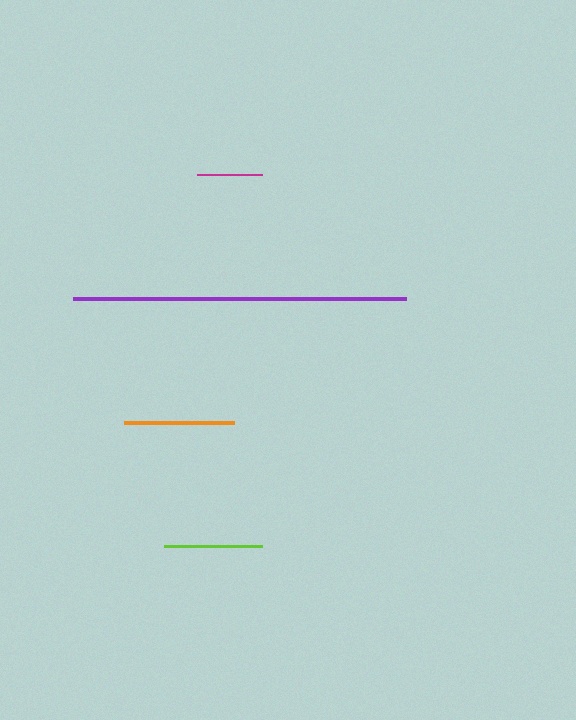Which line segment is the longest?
The purple line is the longest at approximately 333 pixels.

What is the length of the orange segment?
The orange segment is approximately 111 pixels long.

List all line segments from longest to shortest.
From longest to shortest: purple, orange, lime, magenta.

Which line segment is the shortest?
The magenta line is the shortest at approximately 64 pixels.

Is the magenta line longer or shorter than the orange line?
The orange line is longer than the magenta line.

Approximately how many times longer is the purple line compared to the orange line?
The purple line is approximately 3.0 times the length of the orange line.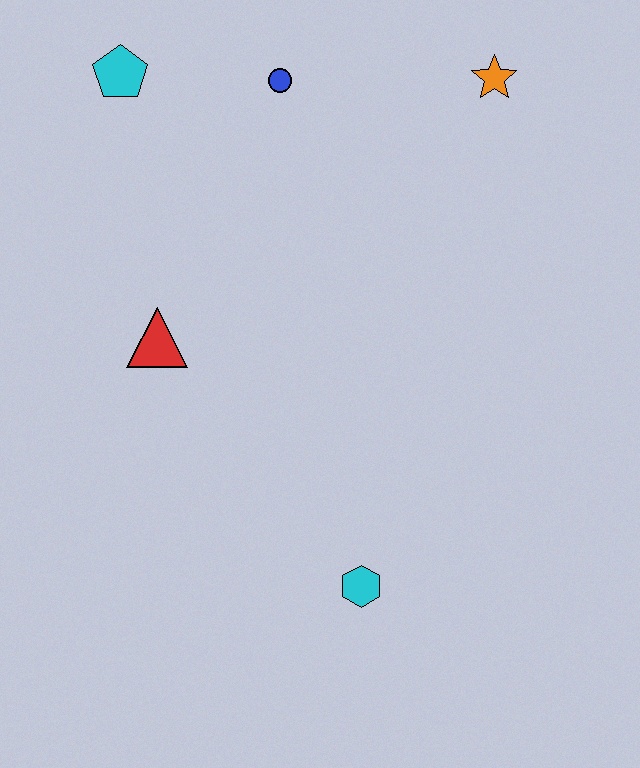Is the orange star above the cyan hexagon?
Yes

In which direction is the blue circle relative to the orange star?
The blue circle is to the left of the orange star.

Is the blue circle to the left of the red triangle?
No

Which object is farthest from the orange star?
The cyan hexagon is farthest from the orange star.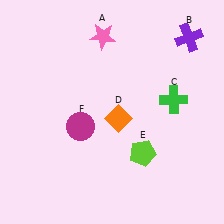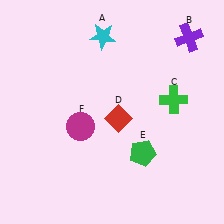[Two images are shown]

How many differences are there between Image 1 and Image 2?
There are 3 differences between the two images.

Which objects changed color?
A changed from pink to cyan. D changed from orange to red. E changed from lime to green.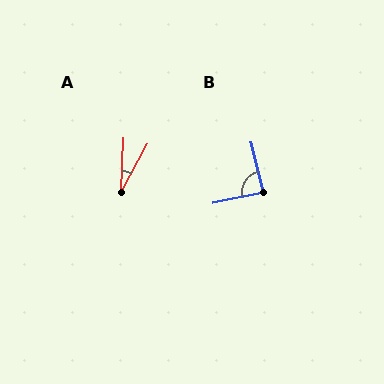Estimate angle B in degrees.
Approximately 88 degrees.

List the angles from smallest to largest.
A (26°), B (88°).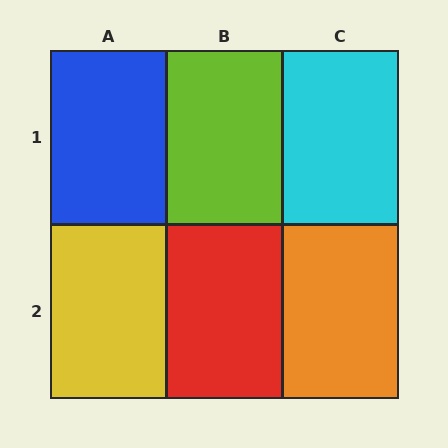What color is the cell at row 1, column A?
Blue.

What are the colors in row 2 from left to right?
Yellow, red, orange.